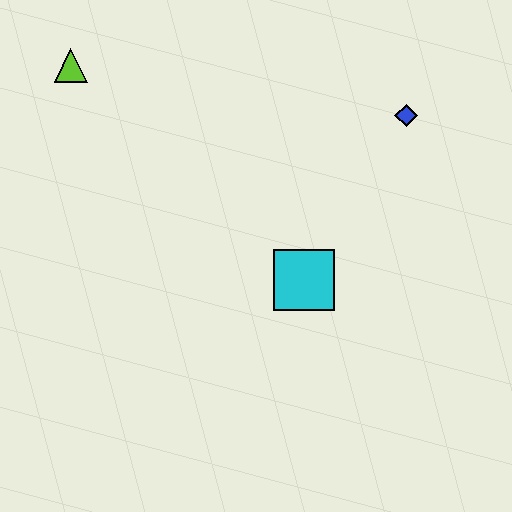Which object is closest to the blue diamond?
The cyan square is closest to the blue diamond.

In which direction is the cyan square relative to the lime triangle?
The cyan square is to the right of the lime triangle.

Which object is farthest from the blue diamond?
The lime triangle is farthest from the blue diamond.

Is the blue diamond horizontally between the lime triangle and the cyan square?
No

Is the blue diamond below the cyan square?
No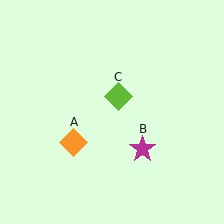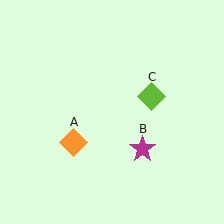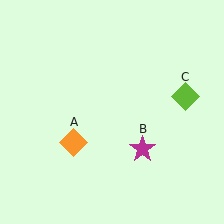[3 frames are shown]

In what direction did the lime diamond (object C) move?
The lime diamond (object C) moved right.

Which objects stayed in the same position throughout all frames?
Orange diamond (object A) and magenta star (object B) remained stationary.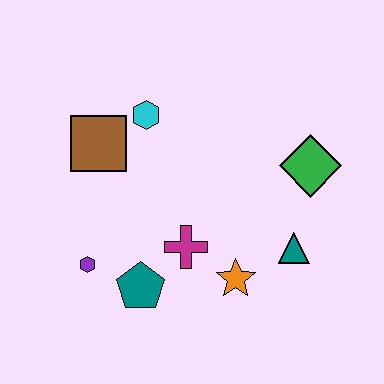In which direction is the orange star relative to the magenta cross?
The orange star is to the right of the magenta cross.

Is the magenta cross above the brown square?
No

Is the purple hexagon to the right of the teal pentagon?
No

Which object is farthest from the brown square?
The teal triangle is farthest from the brown square.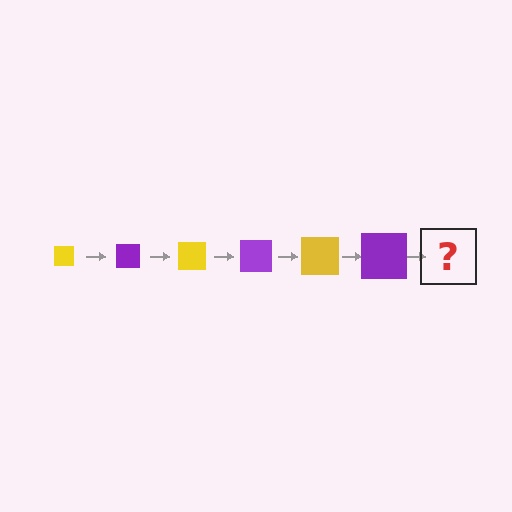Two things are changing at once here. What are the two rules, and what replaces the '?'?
The two rules are that the square grows larger each step and the color cycles through yellow and purple. The '?' should be a yellow square, larger than the previous one.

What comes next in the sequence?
The next element should be a yellow square, larger than the previous one.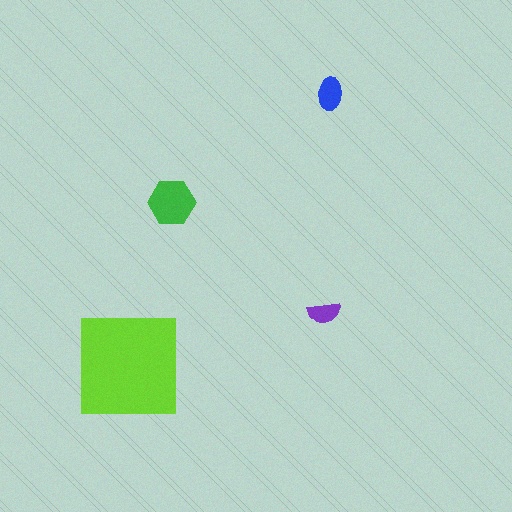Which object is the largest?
The lime square.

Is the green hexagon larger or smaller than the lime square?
Smaller.